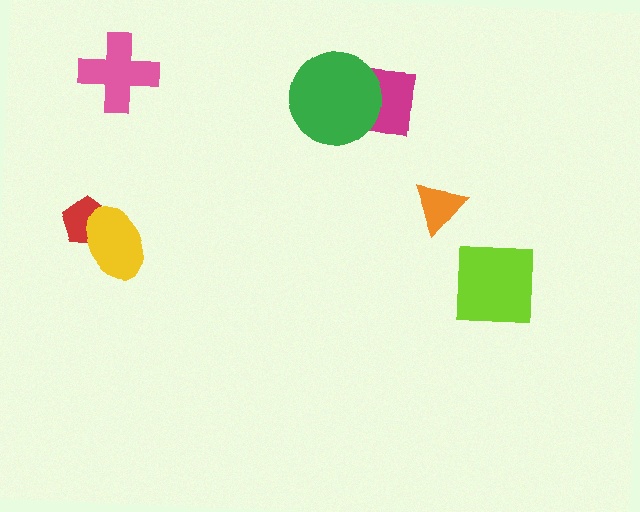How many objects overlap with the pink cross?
0 objects overlap with the pink cross.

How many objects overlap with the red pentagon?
1 object overlaps with the red pentagon.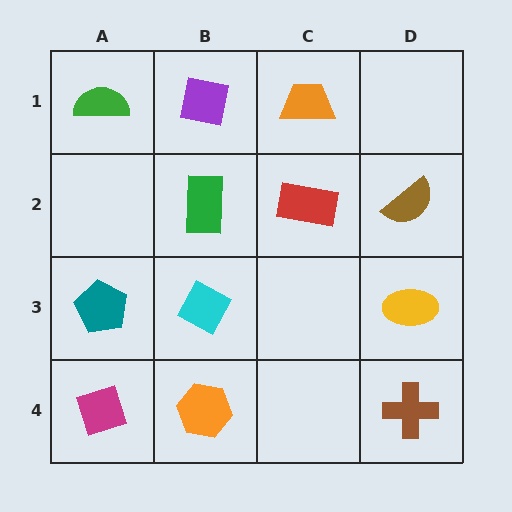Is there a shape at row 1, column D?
No, that cell is empty.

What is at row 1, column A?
A green semicircle.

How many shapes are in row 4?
3 shapes.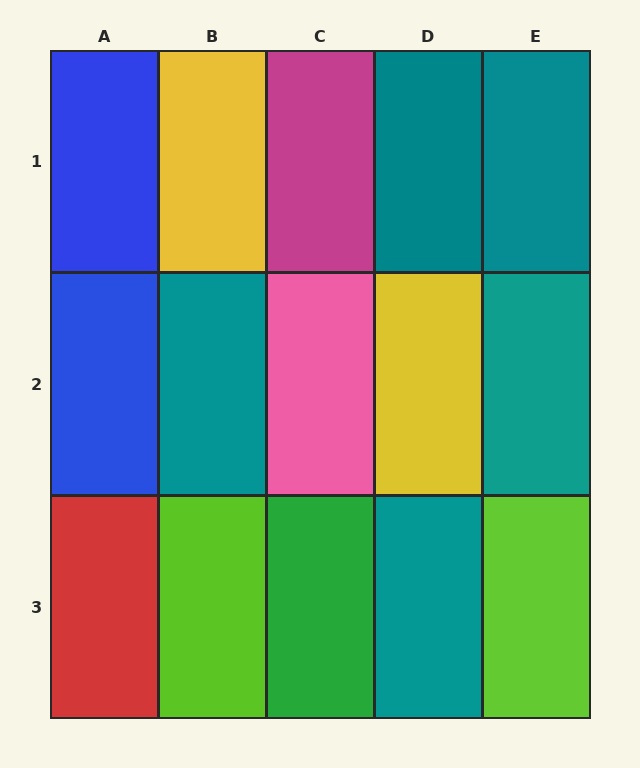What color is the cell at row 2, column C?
Pink.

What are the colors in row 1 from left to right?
Blue, yellow, magenta, teal, teal.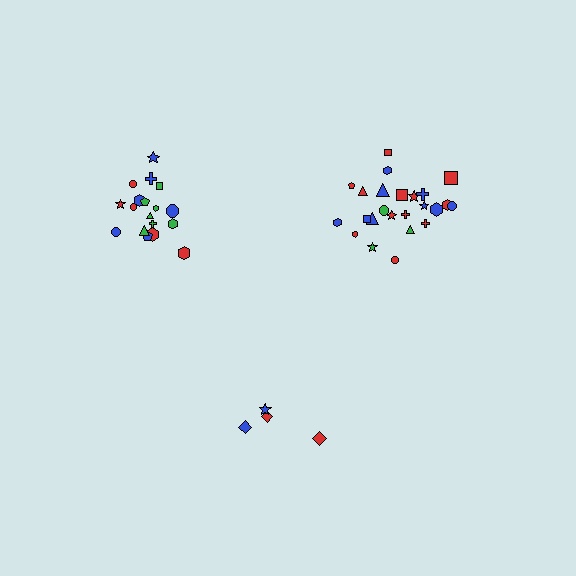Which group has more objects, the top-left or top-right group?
The top-right group.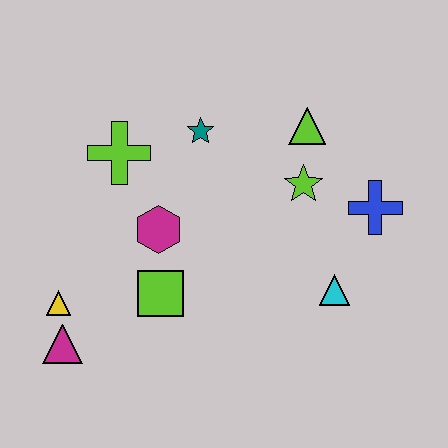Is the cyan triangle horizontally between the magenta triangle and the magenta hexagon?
No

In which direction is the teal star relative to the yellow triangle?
The teal star is above the yellow triangle.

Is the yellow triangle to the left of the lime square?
Yes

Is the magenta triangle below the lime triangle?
Yes